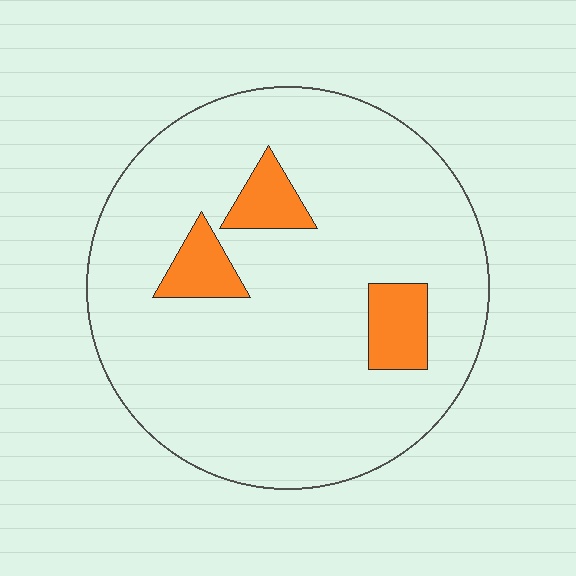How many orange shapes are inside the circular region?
3.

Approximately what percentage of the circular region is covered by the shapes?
Approximately 10%.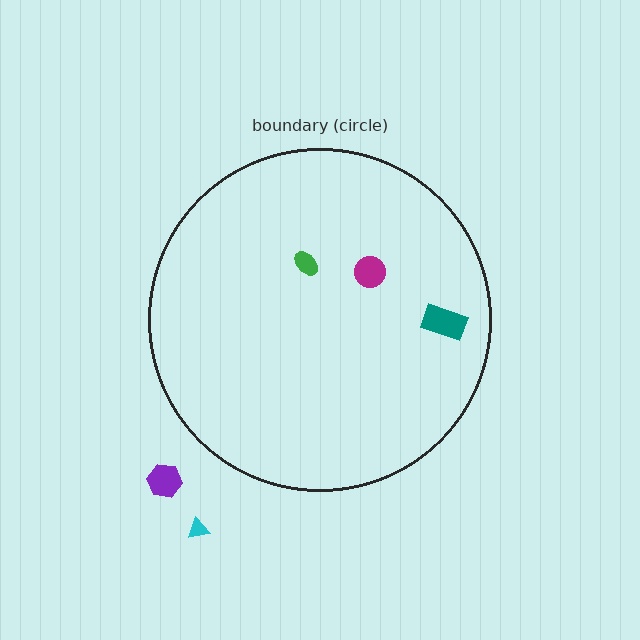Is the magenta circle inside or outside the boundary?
Inside.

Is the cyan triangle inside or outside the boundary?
Outside.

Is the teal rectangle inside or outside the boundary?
Inside.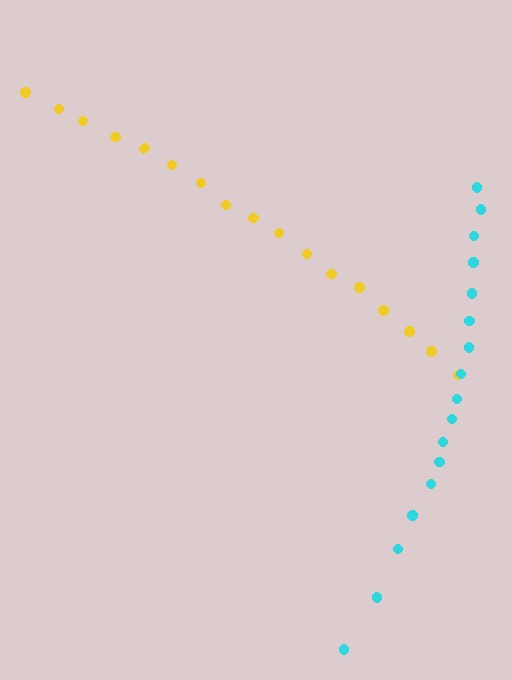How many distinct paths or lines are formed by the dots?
There are 2 distinct paths.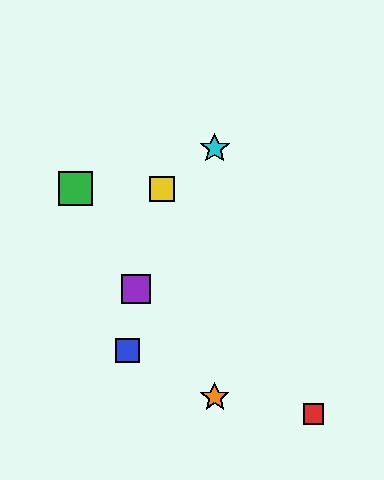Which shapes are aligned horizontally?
The green square, the yellow square are aligned horizontally.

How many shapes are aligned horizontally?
2 shapes (the green square, the yellow square) are aligned horizontally.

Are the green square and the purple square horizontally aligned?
No, the green square is at y≈189 and the purple square is at y≈289.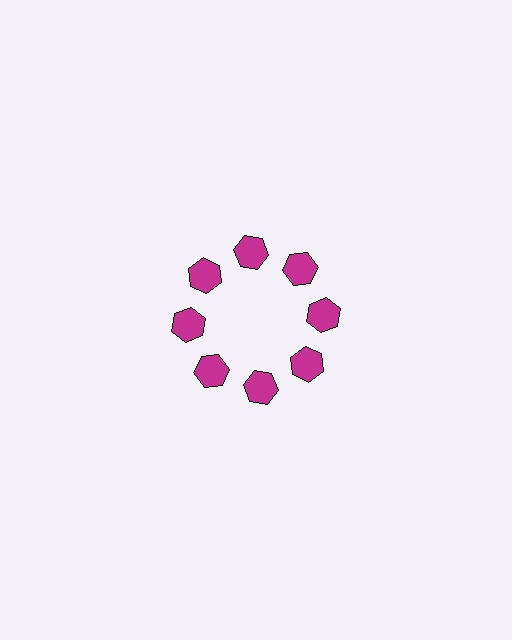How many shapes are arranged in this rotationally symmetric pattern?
There are 8 shapes, arranged in 8 groups of 1.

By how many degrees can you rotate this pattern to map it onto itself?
The pattern maps onto itself every 45 degrees of rotation.